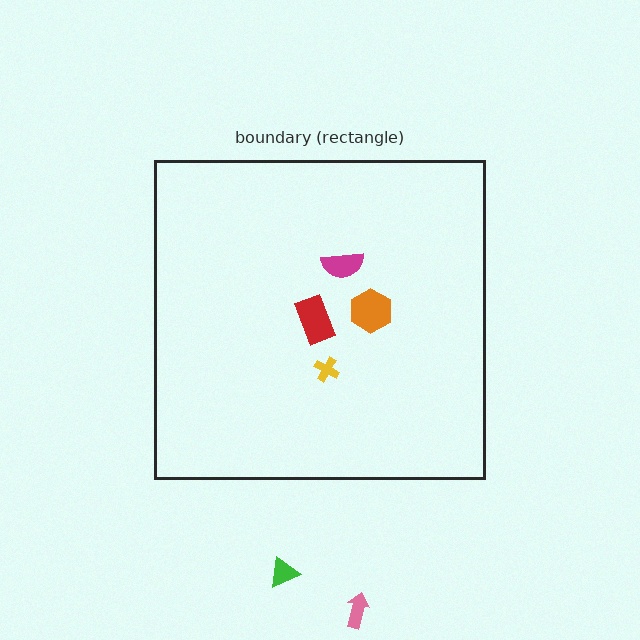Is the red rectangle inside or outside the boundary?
Inside.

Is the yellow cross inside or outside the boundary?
Inside.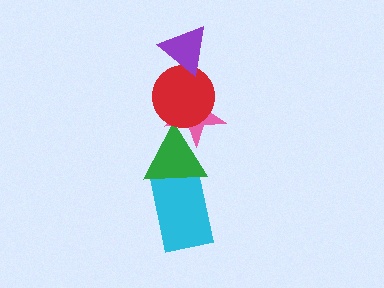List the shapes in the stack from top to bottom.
From top to bottom: the purple triangle, the red circle, the pink star, the green triangle, the cyan rectangle.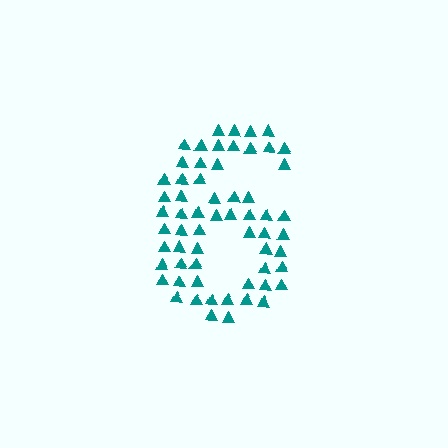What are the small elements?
The small elements are triangles.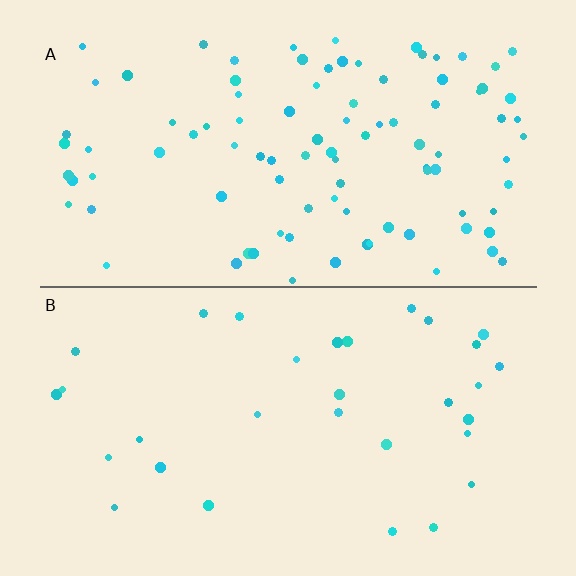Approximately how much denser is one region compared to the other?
Approximately 3.0× — region A over region B.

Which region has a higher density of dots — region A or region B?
A (the top).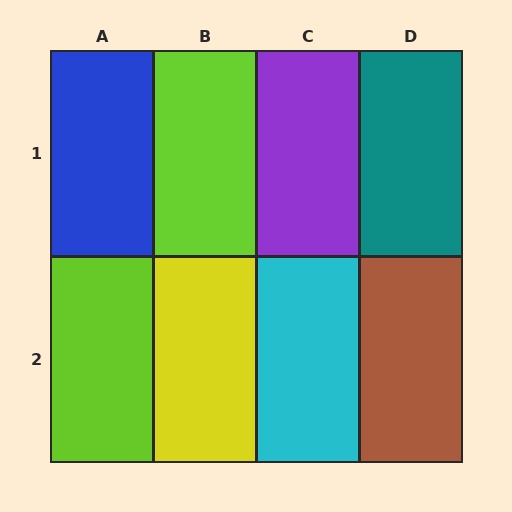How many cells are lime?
2 cells are lime.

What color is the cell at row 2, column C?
Cyan.